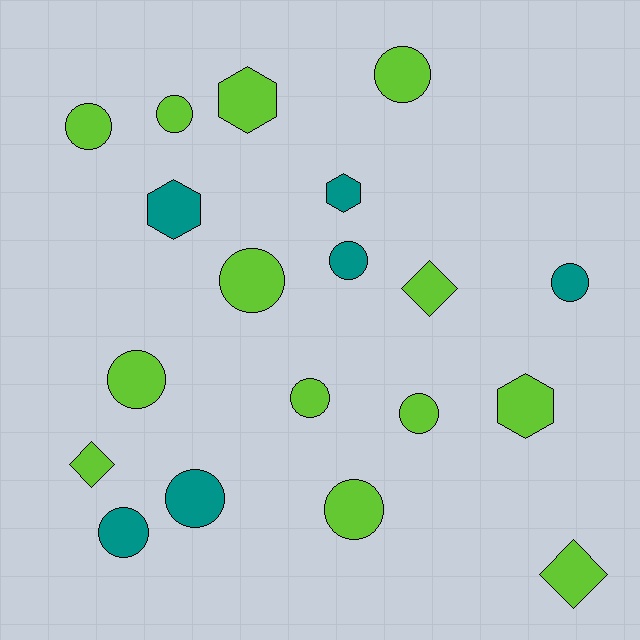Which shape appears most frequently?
Circle, with 12 objects.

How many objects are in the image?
There are 19 objects.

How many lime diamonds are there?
There are 3 lime diamonds.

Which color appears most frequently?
Lime, with 13 objects.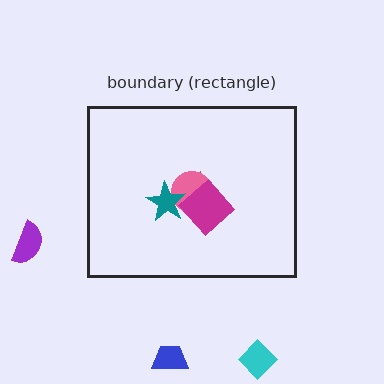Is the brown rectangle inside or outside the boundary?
Inside.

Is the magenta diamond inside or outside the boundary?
Inside.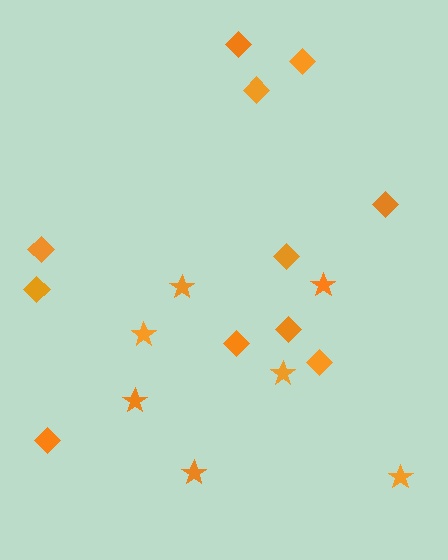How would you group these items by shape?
There are 2 groups: one group of diamonds (11) and one group of stars (7).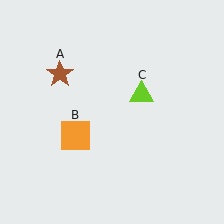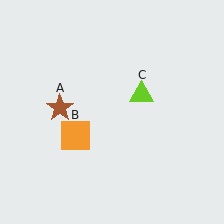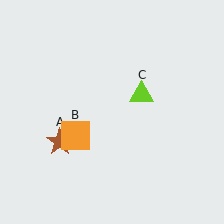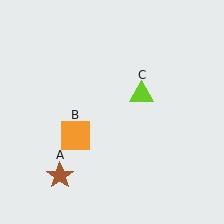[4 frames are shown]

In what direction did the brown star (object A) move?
The brown star (object A) moved down.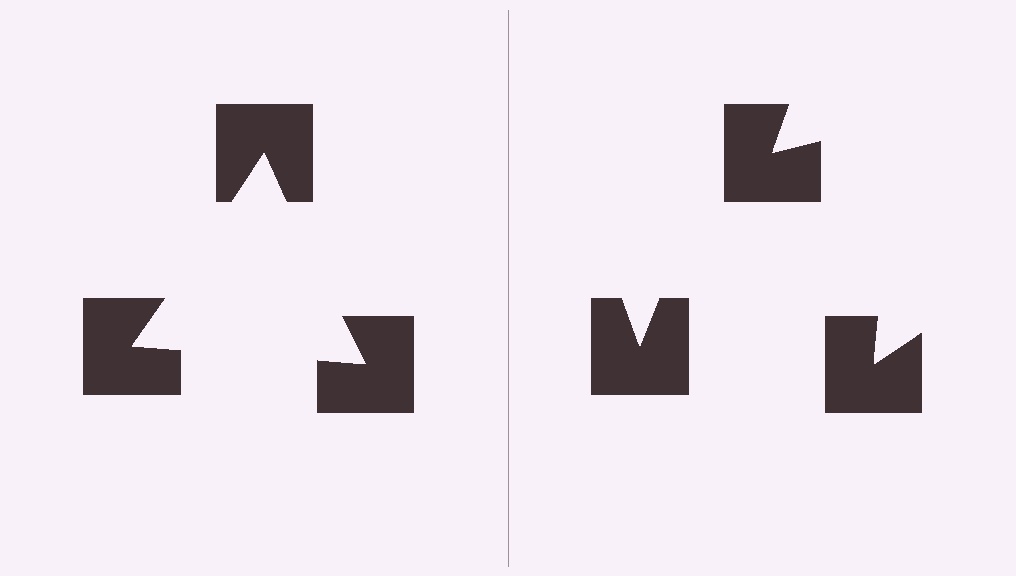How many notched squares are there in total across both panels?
6 — 3 on each side.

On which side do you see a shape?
An illusory triangle appears on the left side. On the right side the wedge cuts are rotated, so no coherent shape forms.